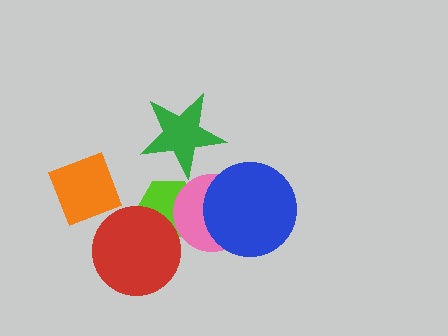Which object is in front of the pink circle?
The blue circle is in front of the pink circle.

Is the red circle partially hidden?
No, no other shape covers it.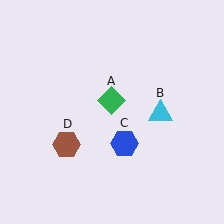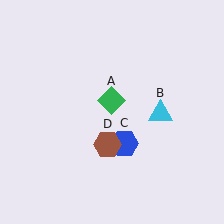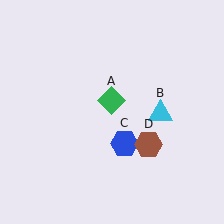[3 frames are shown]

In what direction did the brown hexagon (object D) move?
The brown hexagon (object D) moved right.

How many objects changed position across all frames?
1 object changed position: brown hexagon (object D).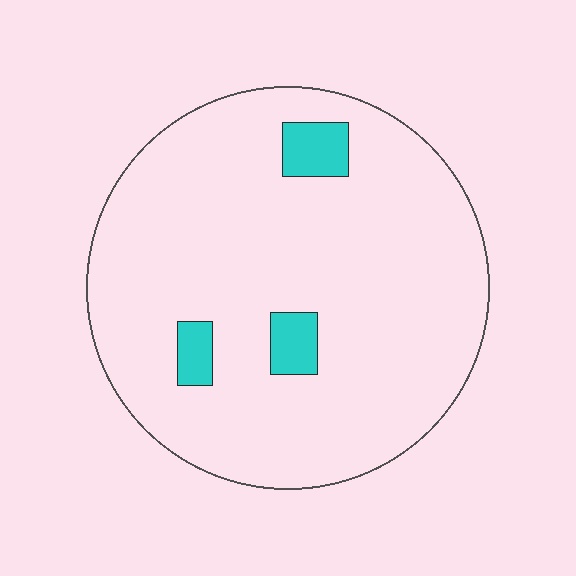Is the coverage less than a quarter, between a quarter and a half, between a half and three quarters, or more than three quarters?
Less than a quarter.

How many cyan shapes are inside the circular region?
3.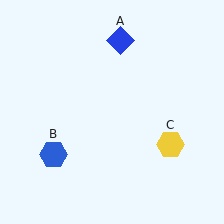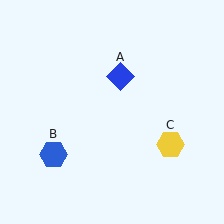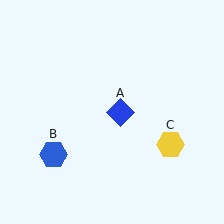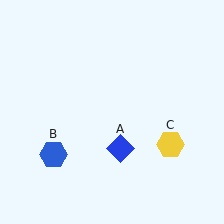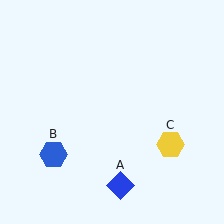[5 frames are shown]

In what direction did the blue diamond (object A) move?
The blue diamond (object A) moved down.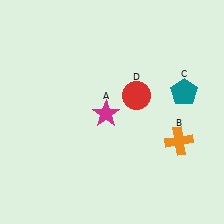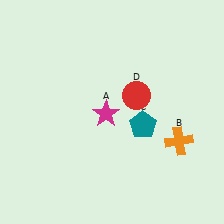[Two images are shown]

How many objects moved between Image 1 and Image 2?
1 object moved between the two images.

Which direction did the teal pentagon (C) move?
The teal pentagon (C) moved left.